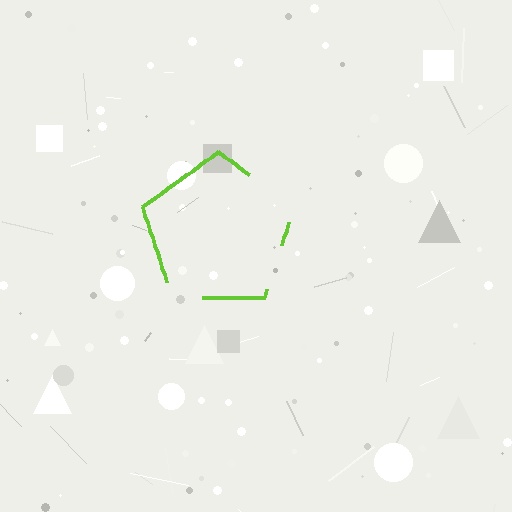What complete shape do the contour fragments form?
The contour fragments form a pentagon.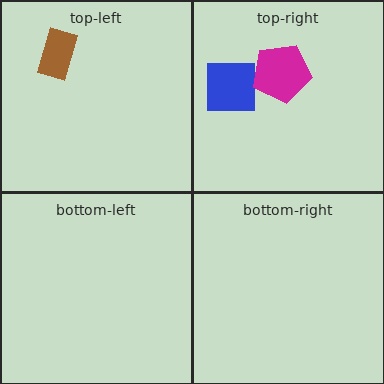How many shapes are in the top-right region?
2.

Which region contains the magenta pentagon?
The top-right region.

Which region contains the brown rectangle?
The top-left region.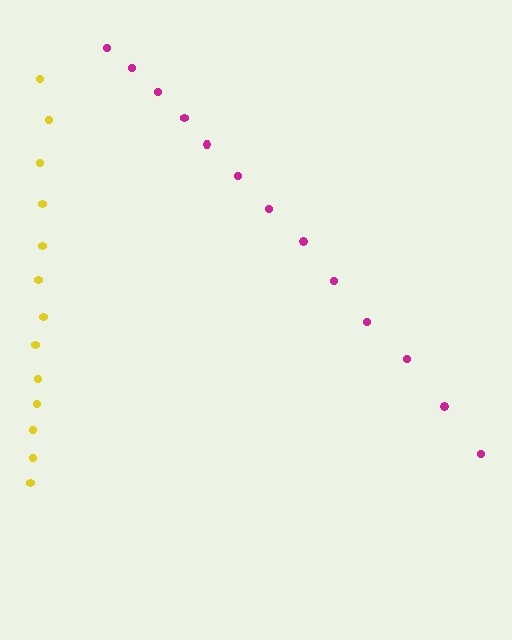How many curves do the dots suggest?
There are 2 distinct paths.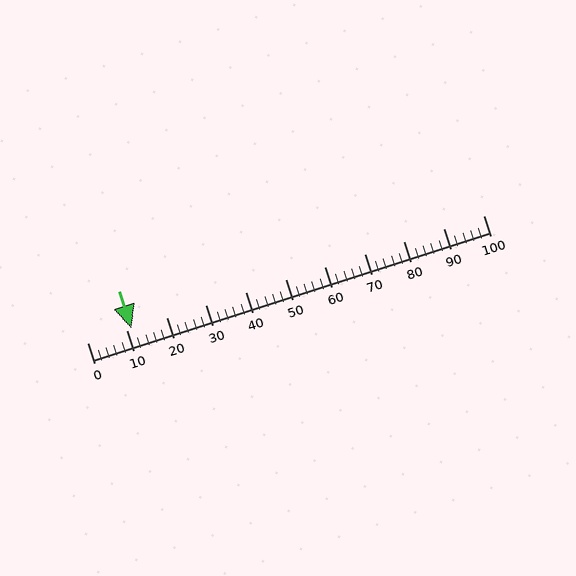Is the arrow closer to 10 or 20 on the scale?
The arrow is closer to 10.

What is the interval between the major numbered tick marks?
The major tick marks are spaced 10 units apart.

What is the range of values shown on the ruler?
The ruler shows values from 0 to 100.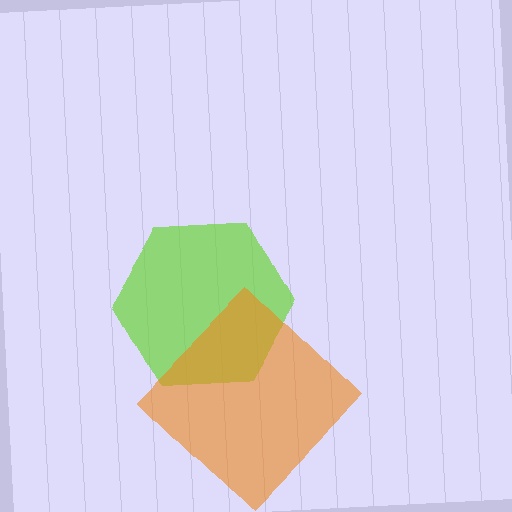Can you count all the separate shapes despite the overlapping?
Yes, there are 2 separate shapes.